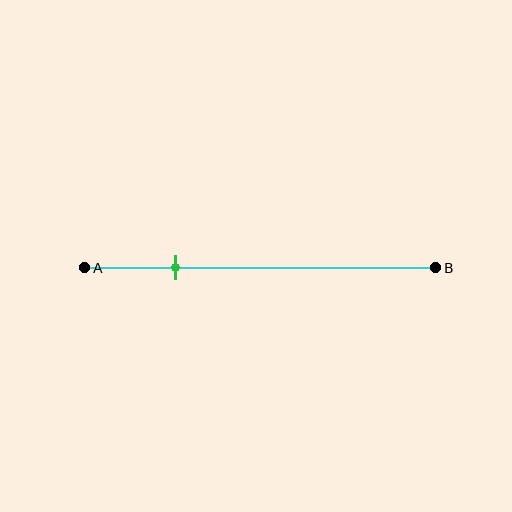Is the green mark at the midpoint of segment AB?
No, the mark is at about 25% from A, not at the 50% midpoint.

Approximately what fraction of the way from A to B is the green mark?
The green mark is approximately 25% of the way from A to B.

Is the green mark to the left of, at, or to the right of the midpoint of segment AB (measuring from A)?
The green mark is to the left of the midpoint of segment AB.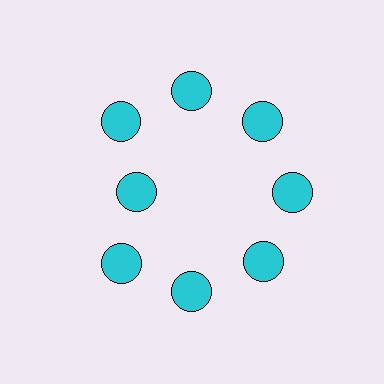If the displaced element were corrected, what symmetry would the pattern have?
It would have 8-fold rotational symmetry — the pattern would map onto itself every 45 degrees.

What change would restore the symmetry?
The symmetry would be restored by moving it outward, back onto the ring so that all 8 circles sit at equal angles and equal distance from the center.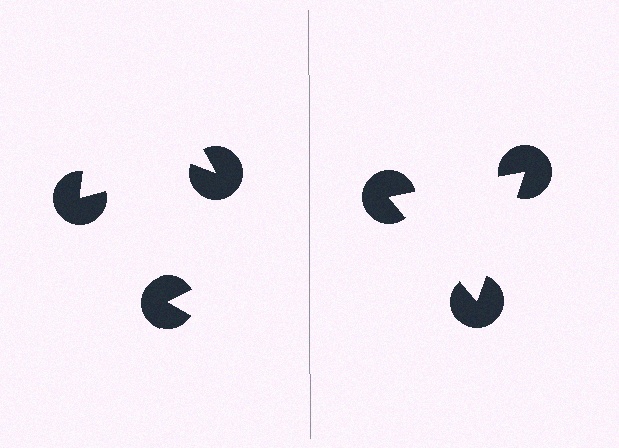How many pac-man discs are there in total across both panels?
6 — 3 on each side.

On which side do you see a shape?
An illusory triangle appears on the right side. On the left side the wedge cuts are rotated, so no coherent shape forms.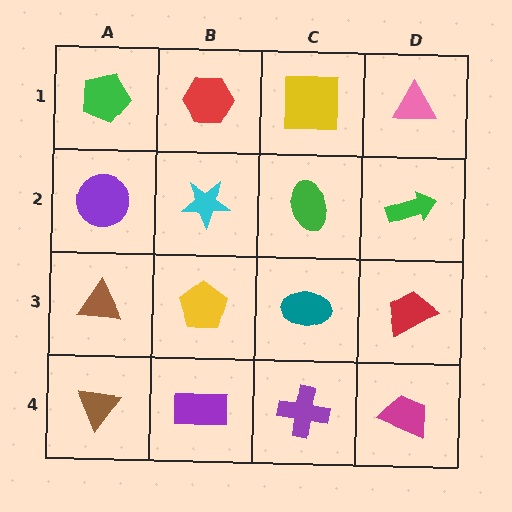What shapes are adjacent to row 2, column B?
A red hexagon (row 1, column B), a yellow pentagon (row 3, column B), a purple circle (row 2, column A), a green ellipse (row 2, column C).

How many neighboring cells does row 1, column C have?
3.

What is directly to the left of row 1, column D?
A yellow square.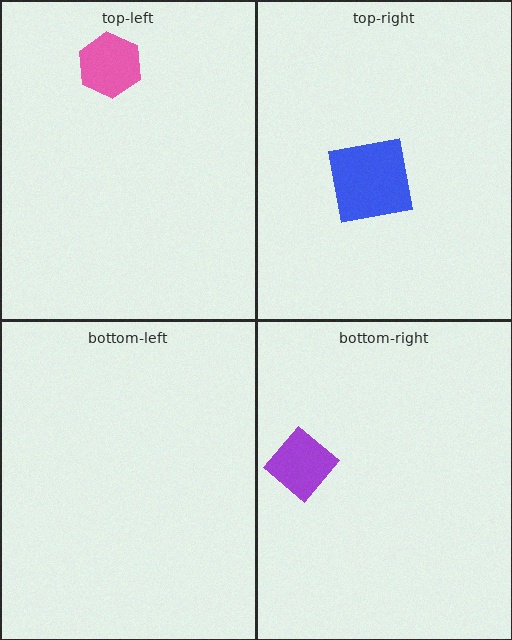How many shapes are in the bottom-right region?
1.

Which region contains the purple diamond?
The bottom-right region.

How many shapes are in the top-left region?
1.